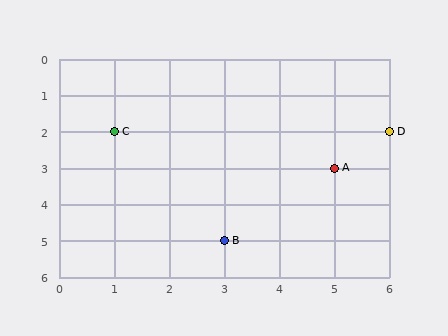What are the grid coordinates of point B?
Point B is at grid coordinates (3, 5).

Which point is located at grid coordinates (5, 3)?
Point A is at (5, 3).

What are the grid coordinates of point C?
Point C is at grid coordinates (1, 2).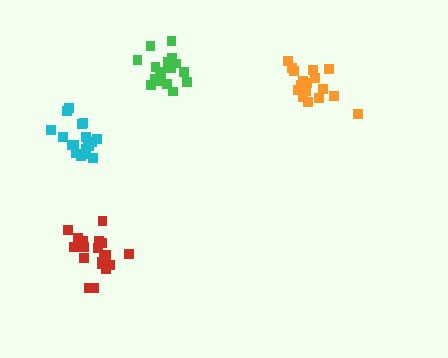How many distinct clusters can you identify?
There are 4 distinct clusters.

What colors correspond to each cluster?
The clusters are colored: orange, red, green, cyan.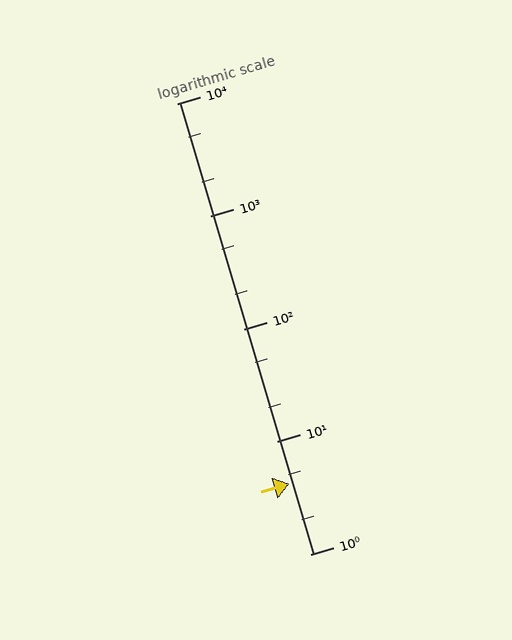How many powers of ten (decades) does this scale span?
The scale spans 4 decades, from 1 to 10000.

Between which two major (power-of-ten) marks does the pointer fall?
The pointer is between 1 and 10.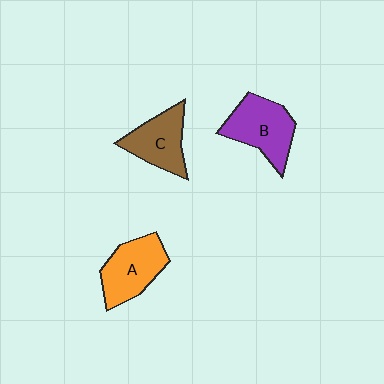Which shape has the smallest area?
Shape C (brown).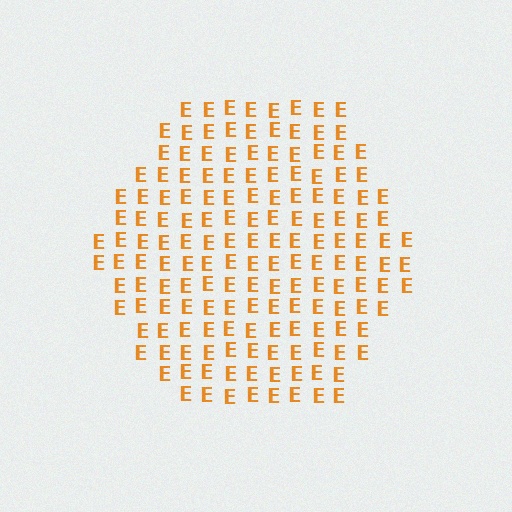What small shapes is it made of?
It is made of small letter E's.